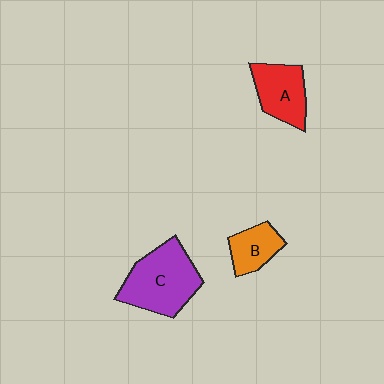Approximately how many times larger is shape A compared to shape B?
Approximately 1.3 times.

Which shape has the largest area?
Shape C (purple).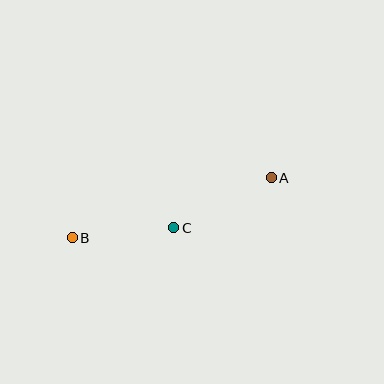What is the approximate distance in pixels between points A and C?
The distance between A and C is approximately 109 pixels.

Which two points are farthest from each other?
Points A and B are farthest from each other.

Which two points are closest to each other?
Points B and C are closest to each other.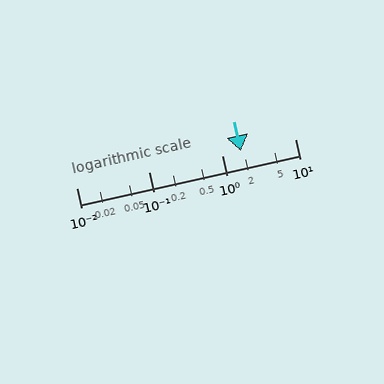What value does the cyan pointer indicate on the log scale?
The pointer indicates approximately 1.8.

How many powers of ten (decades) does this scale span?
The scale spans 3 decades, from 0.01 to 10.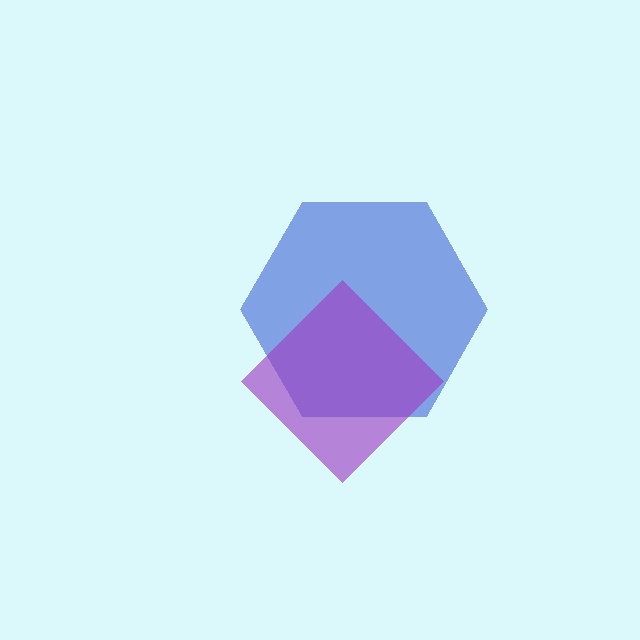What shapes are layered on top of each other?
The layered shapes are: a blue hexagon, a purple diamond.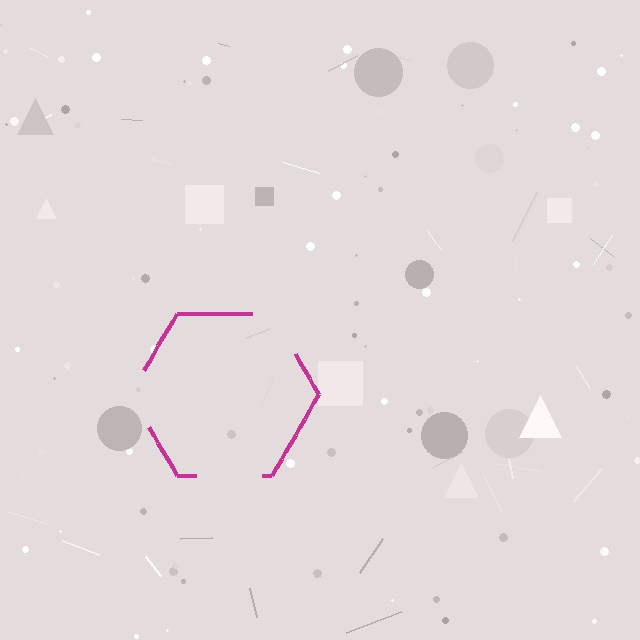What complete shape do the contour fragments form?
The contour fragments form a hexagon.